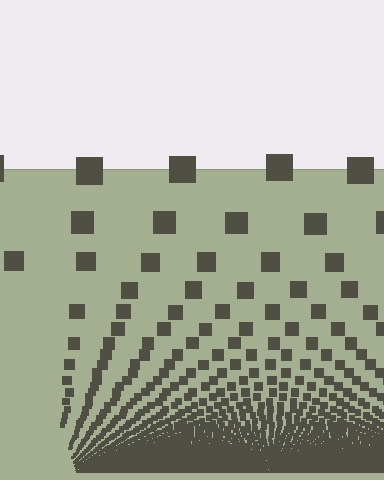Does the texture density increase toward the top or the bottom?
Density increases toward the bottom.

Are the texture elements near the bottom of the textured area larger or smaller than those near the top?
Smaller. The gradient is inverted — elements near the bottom are smaller and denser.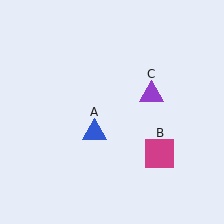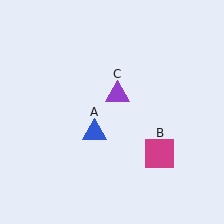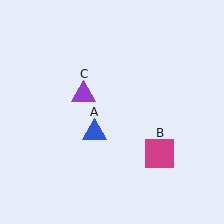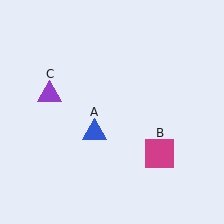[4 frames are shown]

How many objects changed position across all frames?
1 object changed position: purple triangle (object C).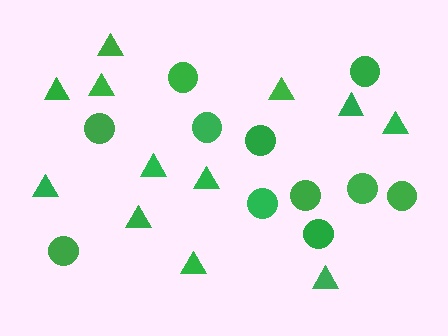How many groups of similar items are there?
There are 2 groups: one group of triangles (12) and one group of circles (11).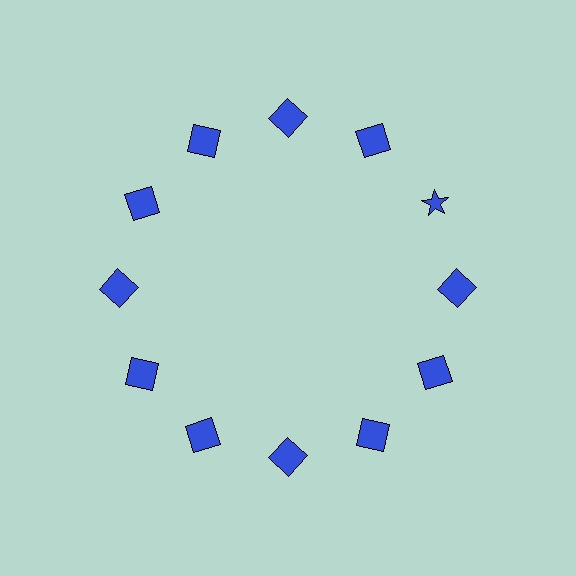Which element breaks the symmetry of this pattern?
The blue star at roughly the 2 o'clock position breaks the symmetry. All other shapes are blue squares.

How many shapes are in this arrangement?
There are 12 shapes arranged in a ring pattern.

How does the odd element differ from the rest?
It has a different shape: star instead of square.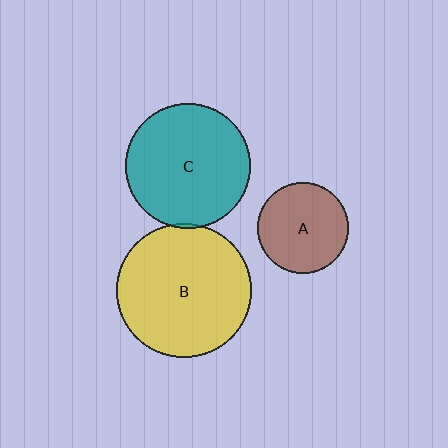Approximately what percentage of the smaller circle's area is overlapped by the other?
Approximately 5%.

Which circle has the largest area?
Circle B (yellow).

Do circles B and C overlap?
Yes.